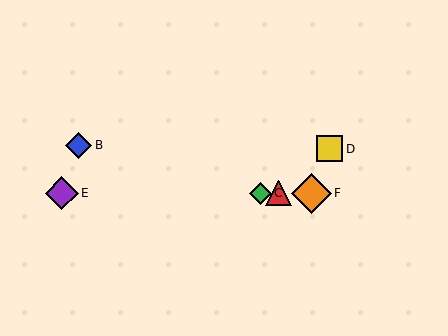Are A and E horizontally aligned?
Yes, both are at y≈193.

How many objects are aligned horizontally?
4 objects (A, C, E, F) are aligned horizontally.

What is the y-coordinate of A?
Object A is at y≈193.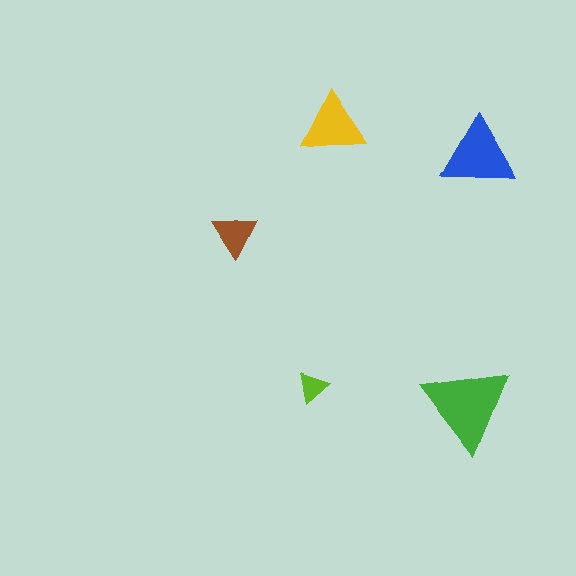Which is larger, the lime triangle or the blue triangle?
The blue one.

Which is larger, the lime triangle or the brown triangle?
The brown one.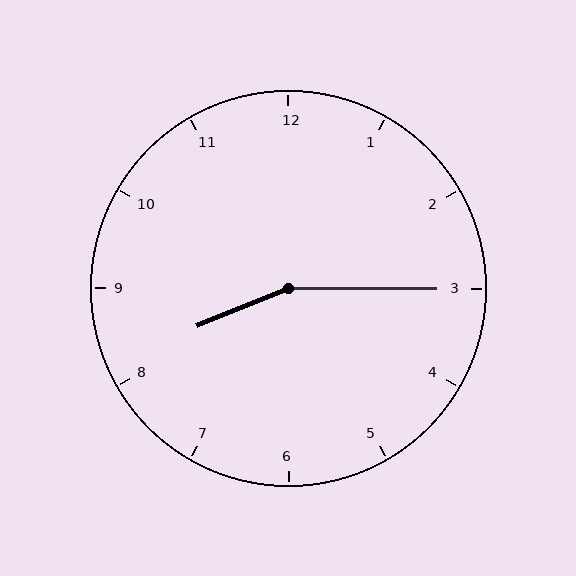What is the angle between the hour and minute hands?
Approximately 158 degrees.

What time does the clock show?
8:15.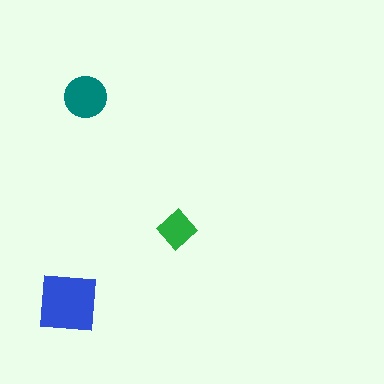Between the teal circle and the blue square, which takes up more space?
The blue square.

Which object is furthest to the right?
The green diamond is rightmost.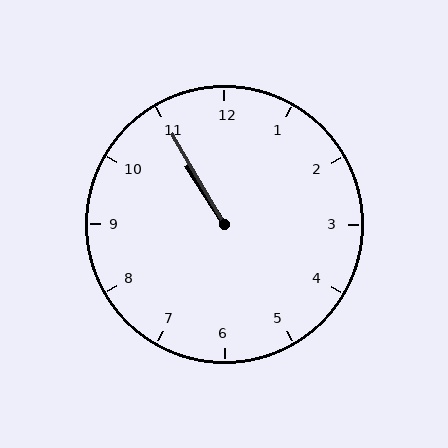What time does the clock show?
10:55.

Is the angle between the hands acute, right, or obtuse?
It is acute.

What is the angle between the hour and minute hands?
Approximately 2 degrees.